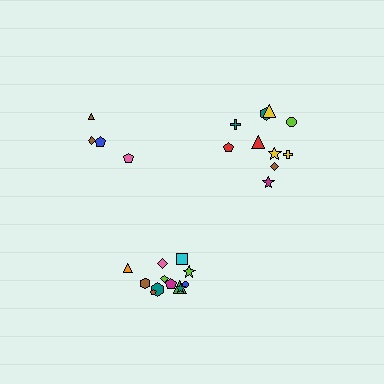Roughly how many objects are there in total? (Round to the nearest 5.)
Roughly 25 objects in total.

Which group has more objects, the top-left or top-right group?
The top-right group.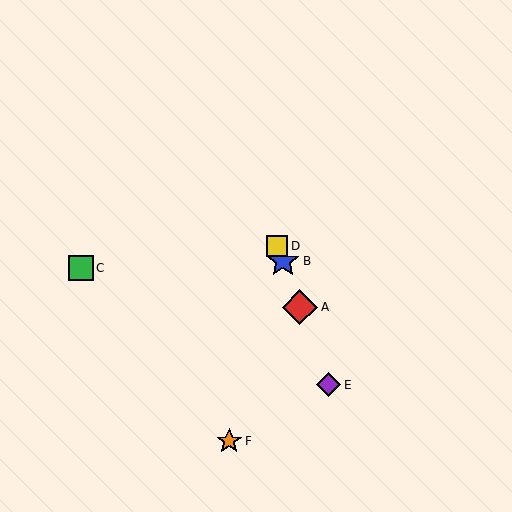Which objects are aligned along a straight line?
Objects A, B, D, E are aligned along a straight line.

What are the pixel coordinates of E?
Object E is at (329, 385).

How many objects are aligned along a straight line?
4 objects (A, B, D, E) are aligned along a straight line.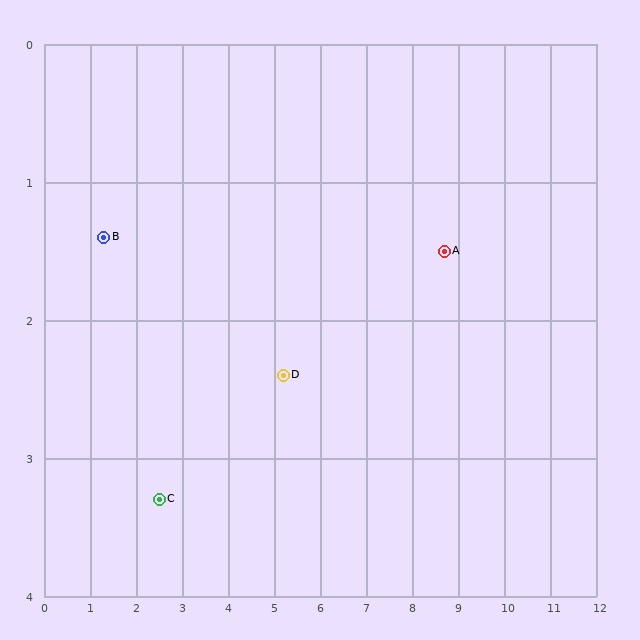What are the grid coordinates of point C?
Point C is at approximately (2.5, 3.3).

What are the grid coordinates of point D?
Point D is at approximately (5.2, 2.4).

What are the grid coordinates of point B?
Point B is at approximately (1.3, 1.4).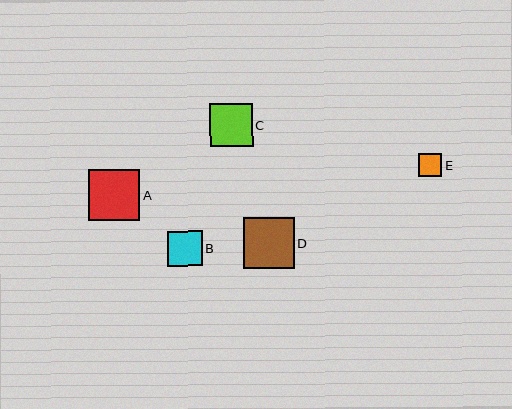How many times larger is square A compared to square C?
Square A is approximately 1.2 times the size of square C.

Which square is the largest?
Square A is the largest with a size of approximately 51 pixels.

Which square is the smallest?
Square E is the smallest with a size of approximately 23 pixels.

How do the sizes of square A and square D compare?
Square A and square D are approximately the same size.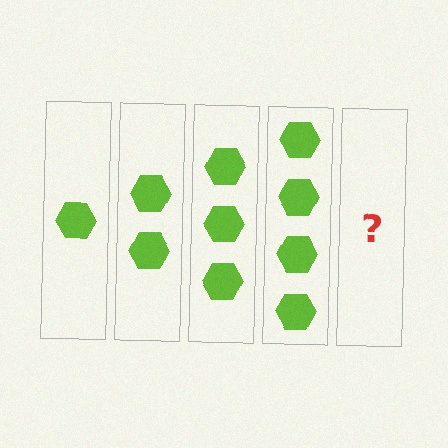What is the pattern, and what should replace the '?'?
The pattern is that each step adds one more hexagon. The '?' should be 5 hexagons.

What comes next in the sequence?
The next element should be 5 hexagons.